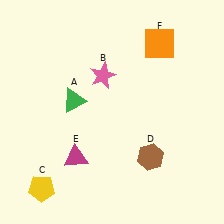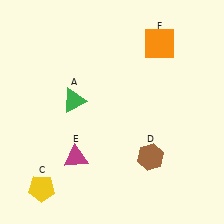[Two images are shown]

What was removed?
The pink star (B) was removed in Image 2.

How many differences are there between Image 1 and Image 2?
There is 1 difference between the two images.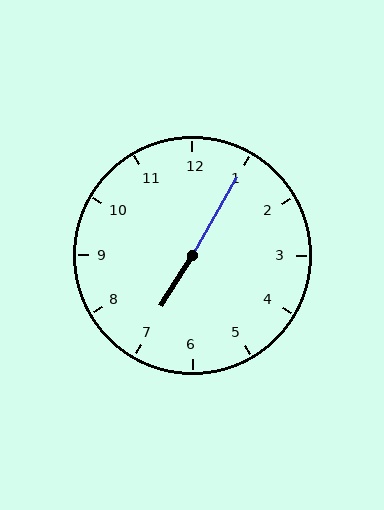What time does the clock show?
7:05.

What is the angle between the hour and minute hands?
Approximately 178 degrees.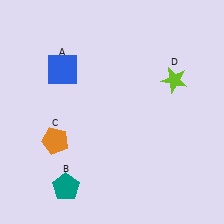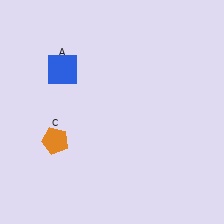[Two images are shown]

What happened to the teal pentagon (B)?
The teal pentagon (B) was removed in Image 2. It was in the bottom-left area of Image 1.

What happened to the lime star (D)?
The lime star (D) was removed in Image 2. It was in the top-right area of Image 1.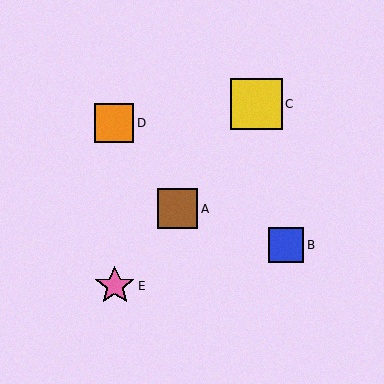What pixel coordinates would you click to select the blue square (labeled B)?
Click at (286, 245) to select the blue square B.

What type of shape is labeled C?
Shape C is a yellow square.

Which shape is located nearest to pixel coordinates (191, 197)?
The brown square (labeled A) at (177, 209) is nearest to that location.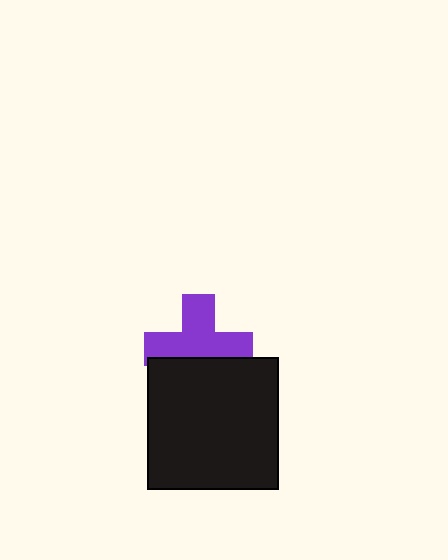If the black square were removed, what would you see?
You would see the complete purple cross.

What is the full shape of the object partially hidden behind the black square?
The partially hidden object is a purple cross.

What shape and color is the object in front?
The object in front is a black square.